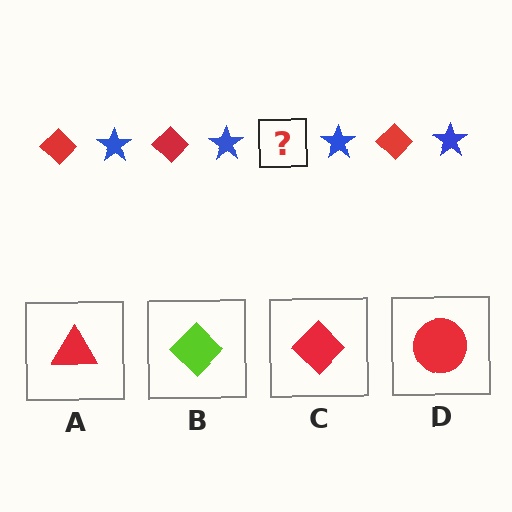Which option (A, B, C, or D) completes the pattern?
C.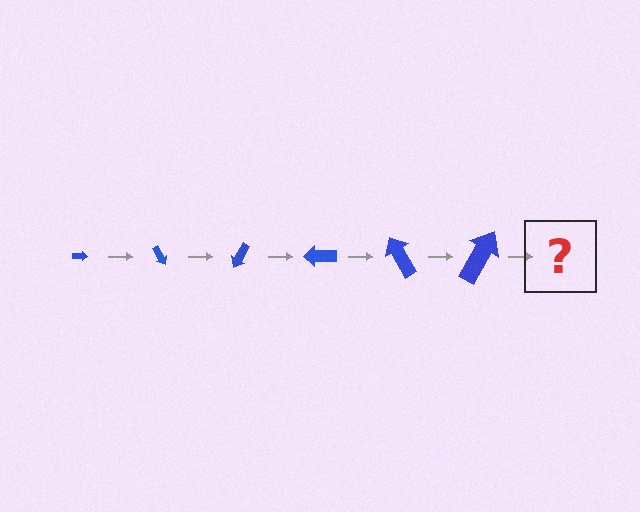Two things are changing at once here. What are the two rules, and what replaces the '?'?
The two rules are that the arrow grows larger each step and it rotates 60 degrees each step. The '?' should be an arrow, larger than the previous one and rotated 360 degrees from the start.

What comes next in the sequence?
The next element should be an arrow, larger than the previous one and rotated 360 degrees from the start.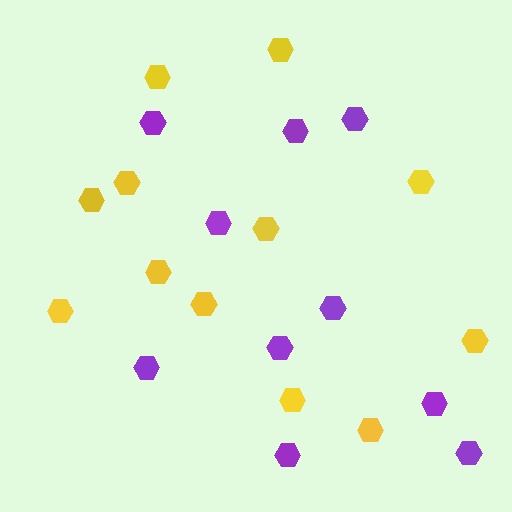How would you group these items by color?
There are 2 groups: one group of purple hexagons (10) and one group of yellow hexagons (12).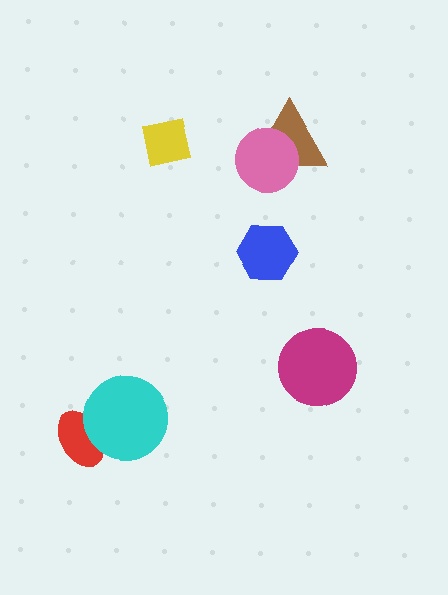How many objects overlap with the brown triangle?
1 object overlaps with the brown triangle.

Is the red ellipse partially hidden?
Yes, it is partially covered by another shape.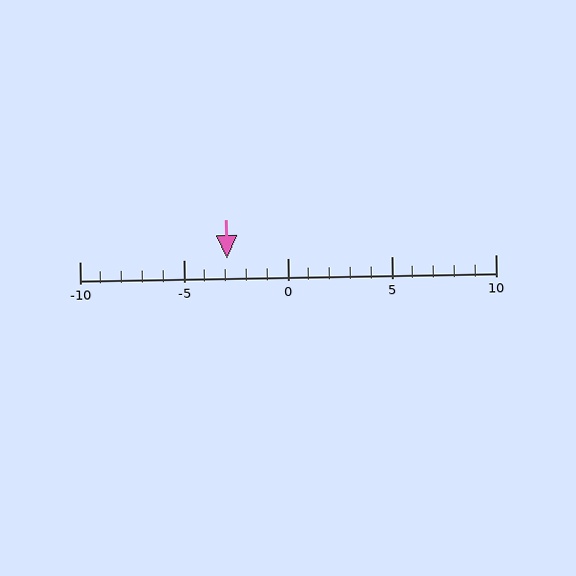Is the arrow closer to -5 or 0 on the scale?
The arrow is closer to -5.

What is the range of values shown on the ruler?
The ruler shows values from -10 to 10.